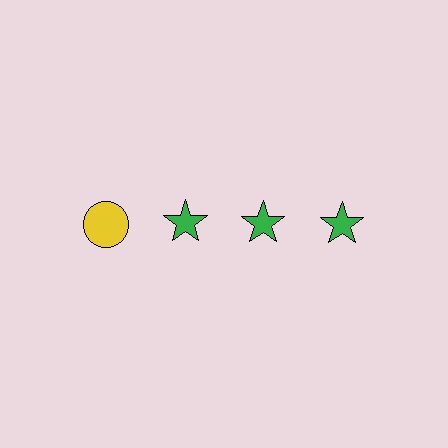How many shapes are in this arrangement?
There are 4 shapes arranged in a grid pattern.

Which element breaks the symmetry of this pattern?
The yellow circle in the top row, leftmost column breaks the symmetry. All other shapes are green stars.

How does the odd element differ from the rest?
It differs in both color (yellow instead of green) and shape (circle instead of star).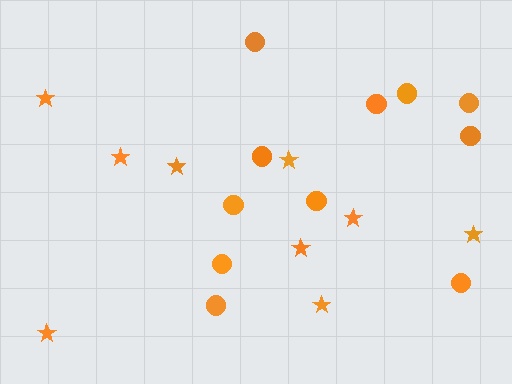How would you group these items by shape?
There are 2 groups: one group of stars (9) and one group of circles (11).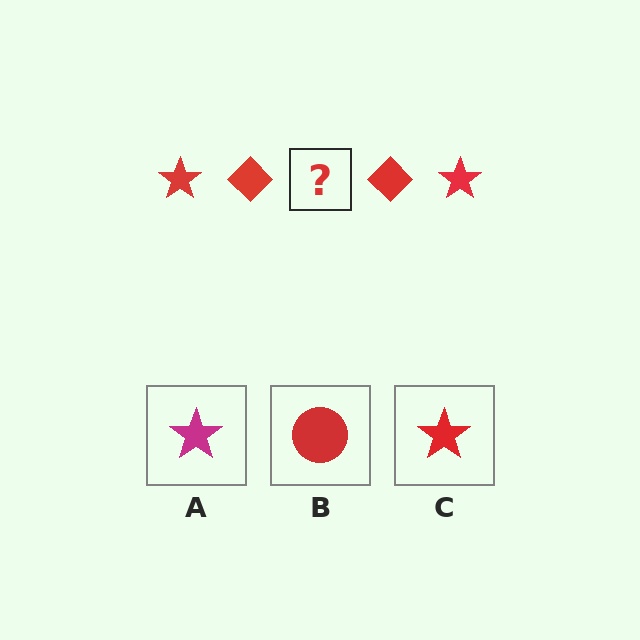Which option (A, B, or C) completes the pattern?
C.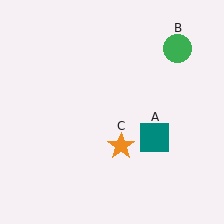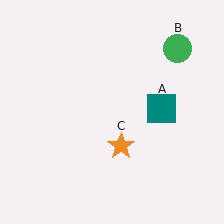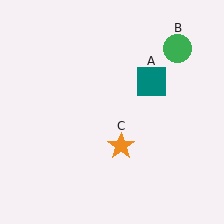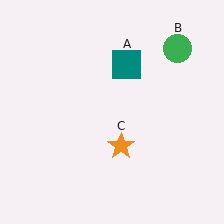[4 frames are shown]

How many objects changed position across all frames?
1 object changed position: teal square (object A).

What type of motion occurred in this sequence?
The teal square (object A) rotated counterclockwise around the center of the scene.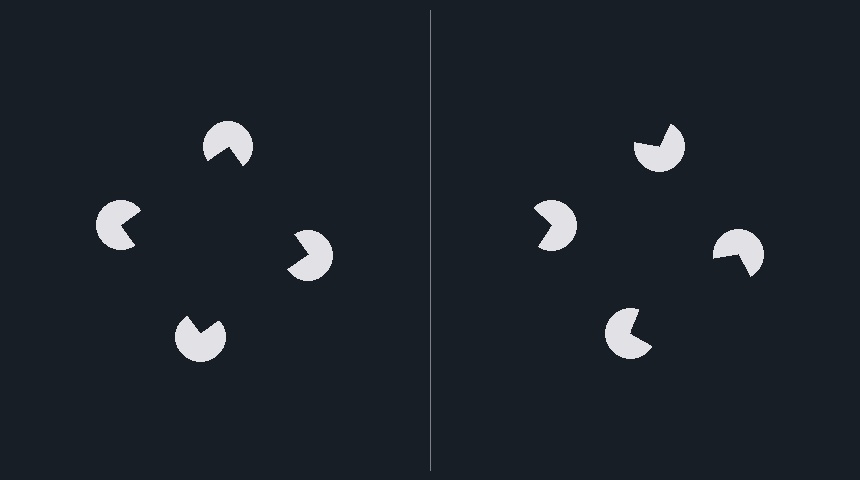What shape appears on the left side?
An illusory square.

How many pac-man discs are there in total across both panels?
8 — 4 on each side.